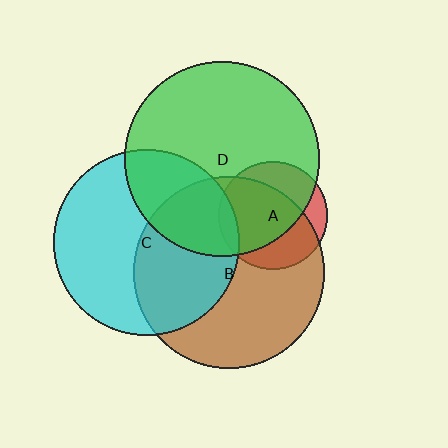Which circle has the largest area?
Circle D (green).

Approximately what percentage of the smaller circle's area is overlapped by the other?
Approximately 30%.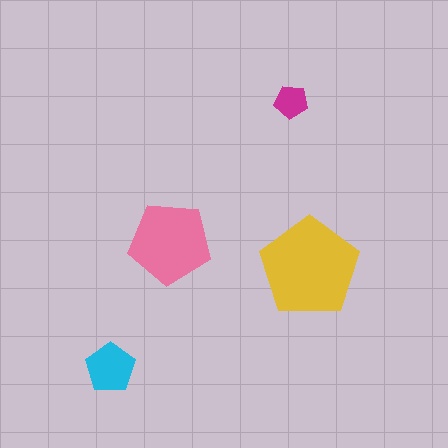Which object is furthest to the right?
The yellow pentagon is rightmost.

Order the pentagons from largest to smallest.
the yellow one, the pink one, the cyan one, the magenta one.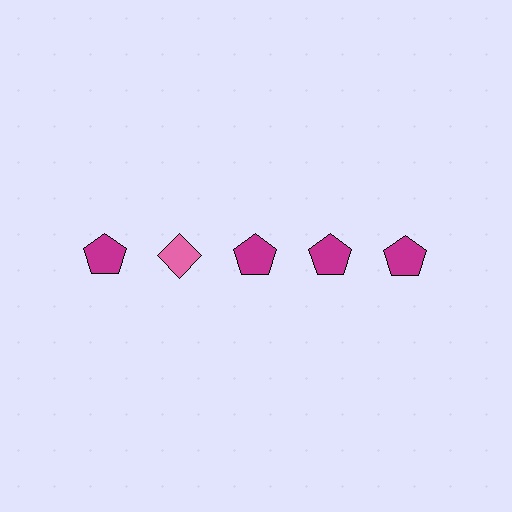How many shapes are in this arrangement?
There are 5 shapes arranged in a grid pattern.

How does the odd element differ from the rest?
It differs in both color (pink instead of magenta) and shape (diamond instead of pentagon).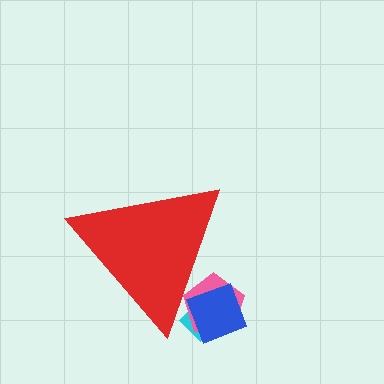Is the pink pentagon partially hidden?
Yes, the pink pentagon is partially hidden behind the red triangle.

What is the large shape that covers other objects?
A red triangle.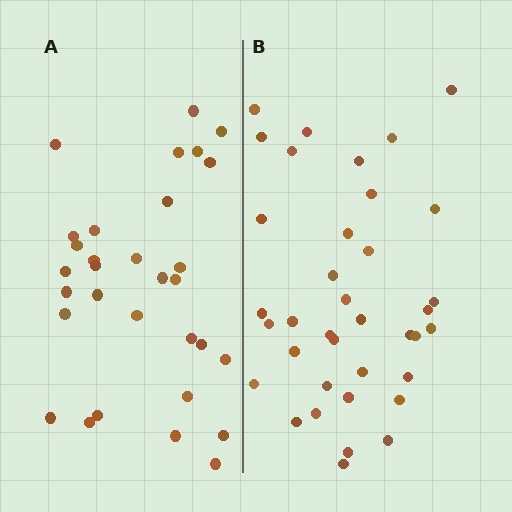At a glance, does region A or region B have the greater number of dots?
Region B (the right region) has more dots.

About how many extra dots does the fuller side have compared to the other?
Region B has about 6 more dots than region A.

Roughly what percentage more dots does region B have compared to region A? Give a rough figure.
About 20% more.